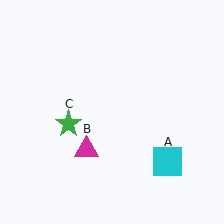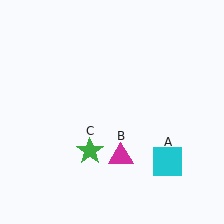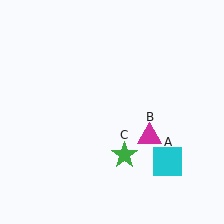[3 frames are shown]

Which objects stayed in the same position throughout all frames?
Cyan square (object A) remained stationary.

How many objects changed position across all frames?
2 objects changed position: magenta triangle (object B), green star (object C).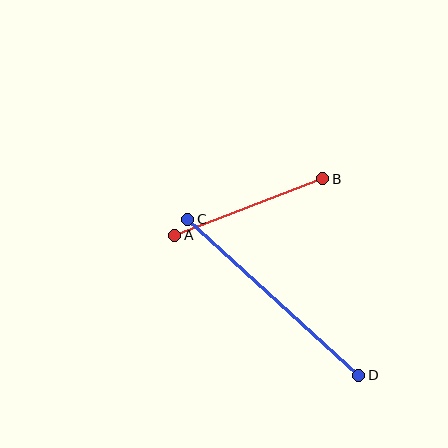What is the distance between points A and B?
The distance is approximately 158 pixels.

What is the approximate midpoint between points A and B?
The midpoint is at approximately (249, 207) pixels.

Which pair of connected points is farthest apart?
Points C and D are farthest apart.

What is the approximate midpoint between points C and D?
The midpoint is at approximately (273, 297) pixels.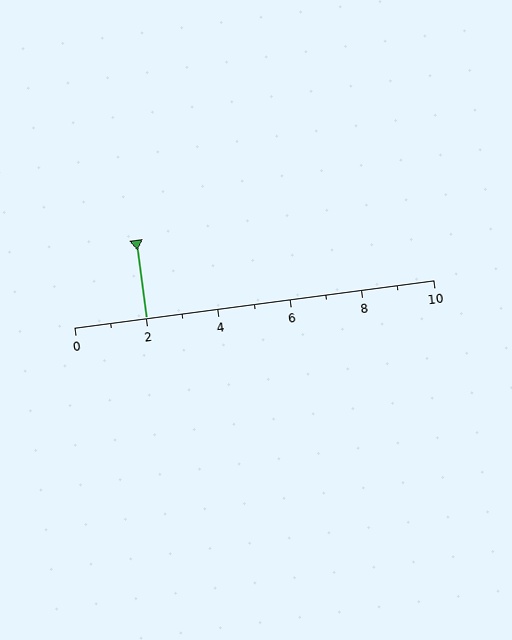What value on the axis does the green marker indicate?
The marker indicates approximately 2.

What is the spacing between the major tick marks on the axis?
The major ticks are spaced 2 apart.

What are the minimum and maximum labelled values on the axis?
The axis runs from 0 to 10.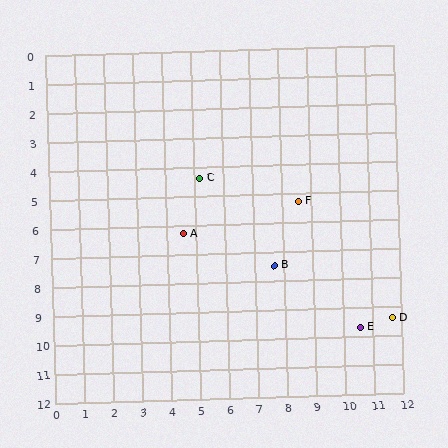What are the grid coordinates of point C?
Point C is at approximately (5.2, 4.4).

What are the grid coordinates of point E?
Point E is at approximately (10.6, 9.7).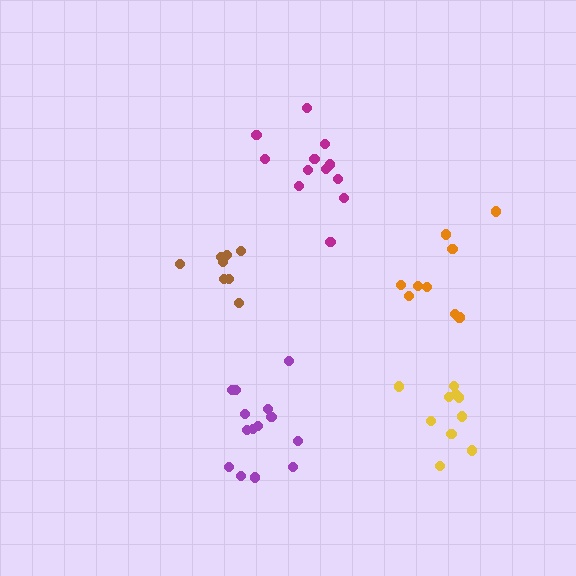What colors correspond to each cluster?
The clusters are colored: purple, yellow, orange, magenta, brown.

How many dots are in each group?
Group 1: 14 dots, Group 2: 10 dots, Group 3: 9 dots, Group 4: 13 dots, Group 5: 8 dots (54 total).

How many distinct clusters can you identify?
There are 5 distinct clusters.